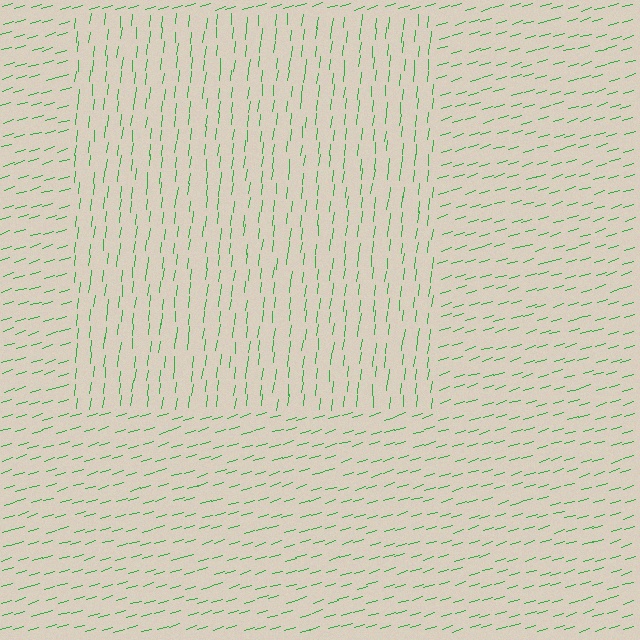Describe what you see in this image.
The image is filled with small green line segments. A rectangle region in the image has lines oriented differently from the surrounding lines, creating a visible texture boundary.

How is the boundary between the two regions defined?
The boundary is defined purely by a change in line orientation (approximately 67 degrees difference). All lines are the same color and thickness.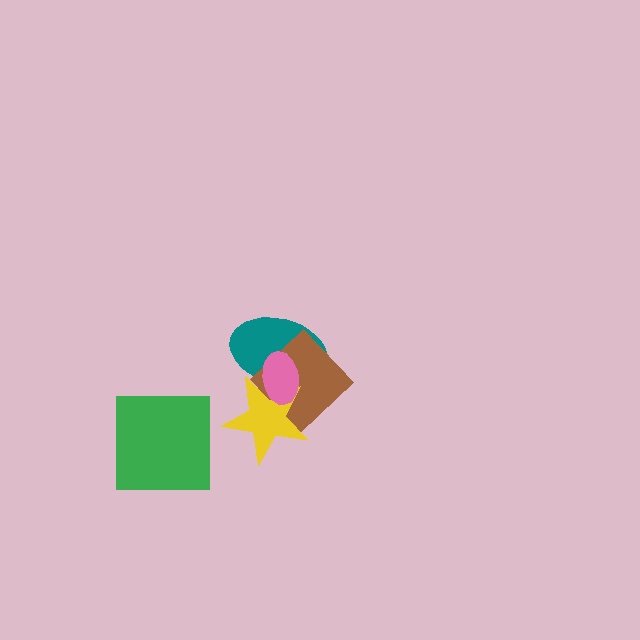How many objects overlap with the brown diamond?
3 objects overlap with the brown diamond.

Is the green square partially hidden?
No, no other shape covers it.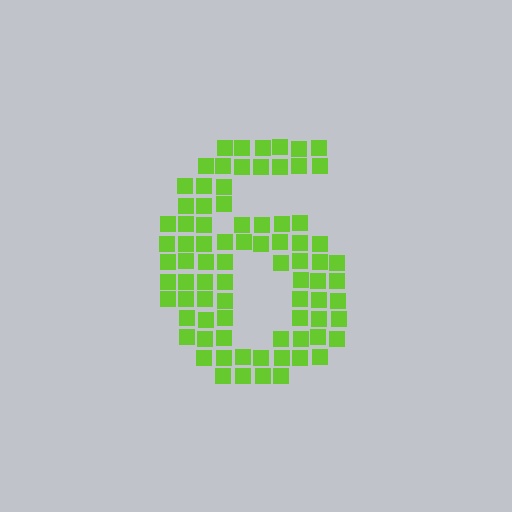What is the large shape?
The large shape is the digit 6.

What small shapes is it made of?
It is made of small squares.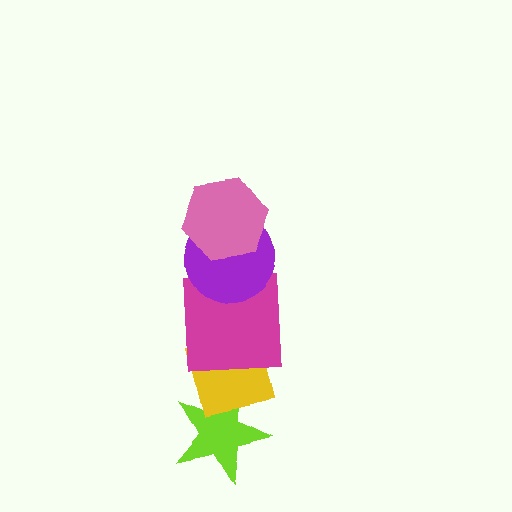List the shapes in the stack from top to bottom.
From top to bottom: the pink hexagon, the purple circle, the magenta square, the yellow square, the lime star.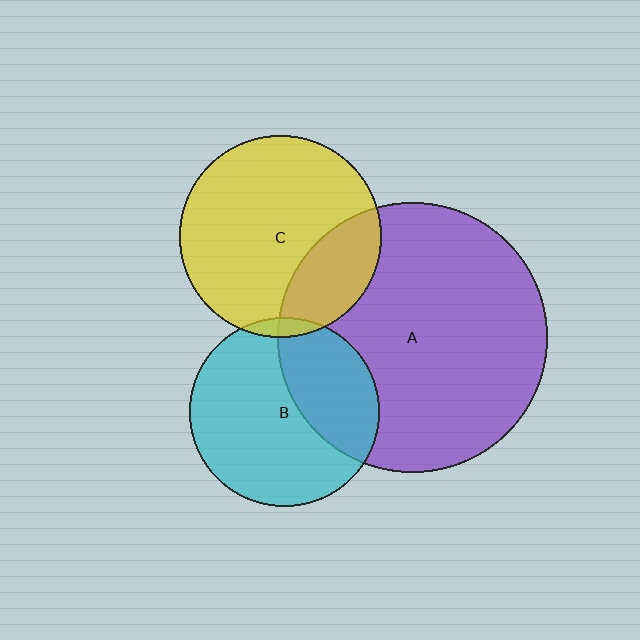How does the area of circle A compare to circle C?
Approximately 1.8 times.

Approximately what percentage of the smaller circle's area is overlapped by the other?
Approximately 25%.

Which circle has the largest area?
Circle A (purple).